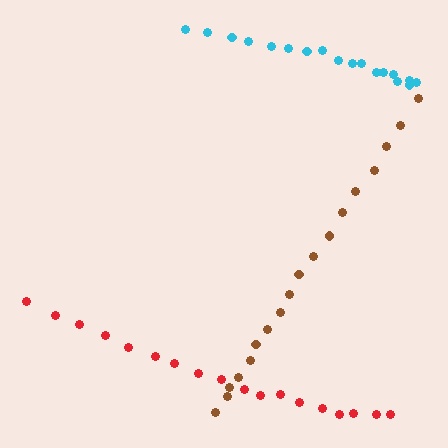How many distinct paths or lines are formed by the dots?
There are 3 distinct paths.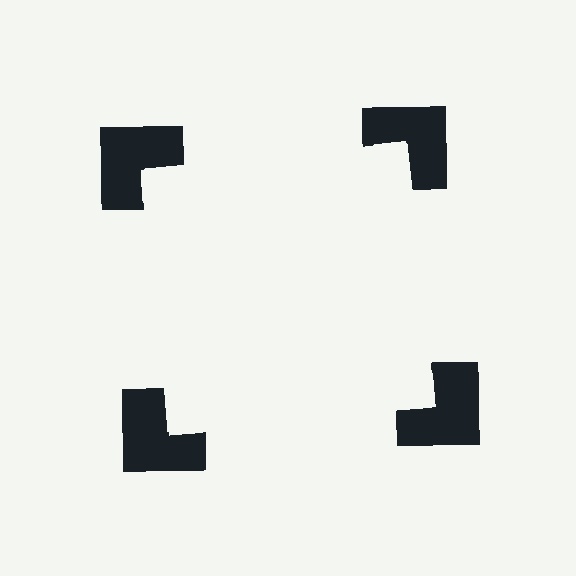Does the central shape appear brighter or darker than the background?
It typically appears slightly brighter than the background, even though no actual brightness change is drawn.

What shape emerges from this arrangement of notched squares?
An illusory square — its edges are inferred from the aligned wedge cuts in the notched squares, not physically drawn.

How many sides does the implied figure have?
4 sides.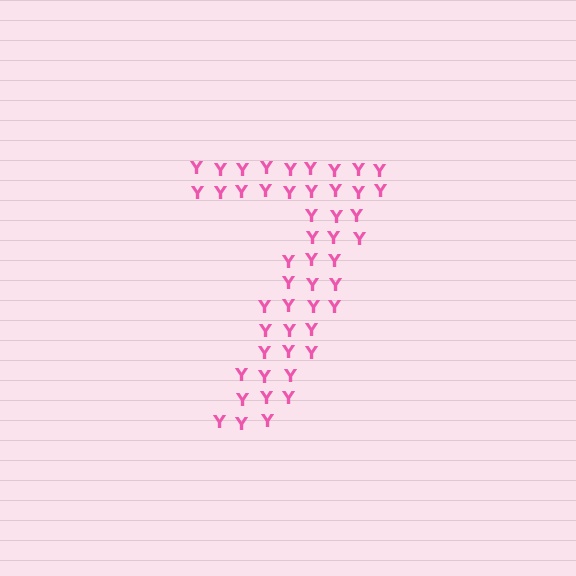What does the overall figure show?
The overall figure shows the digit 7.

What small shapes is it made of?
It is made of small letter Y's.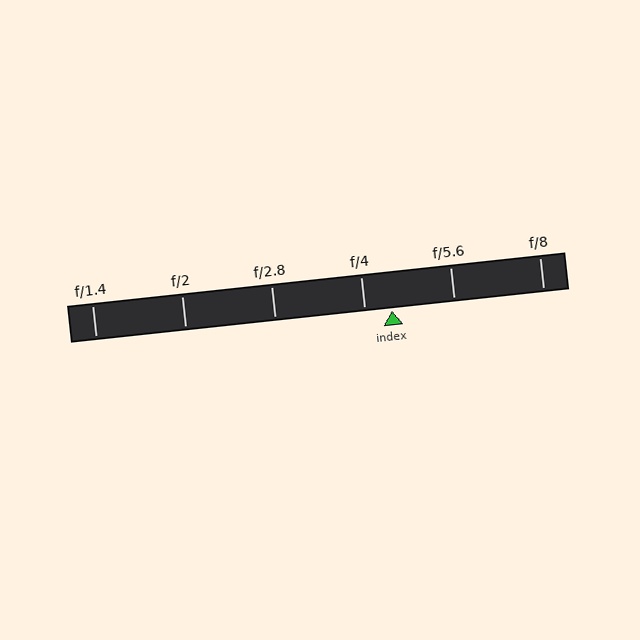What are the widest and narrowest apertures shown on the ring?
The widest aperture shown is f/1.4 and the narrowest is f/8.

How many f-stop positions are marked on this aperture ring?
There are 6 f-stop positions marked.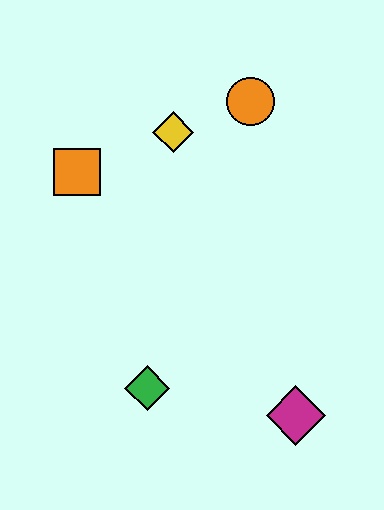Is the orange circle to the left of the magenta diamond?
Yes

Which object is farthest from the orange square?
The magenta diamond is farthest from the orange square.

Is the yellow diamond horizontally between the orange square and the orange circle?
Yes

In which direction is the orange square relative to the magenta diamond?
The orange square is above the magenta diamond.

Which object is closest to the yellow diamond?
The orange circle is closest to the yellow diamond.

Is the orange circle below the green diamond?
No